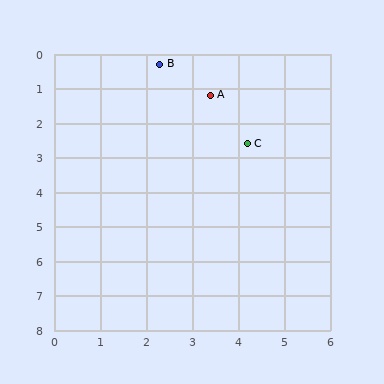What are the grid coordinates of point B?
Point B is at approximately (2.3, 0.3).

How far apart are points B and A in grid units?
Points B and A are about 1.4 grid units apart.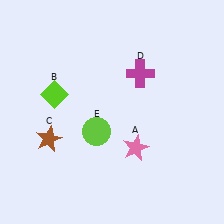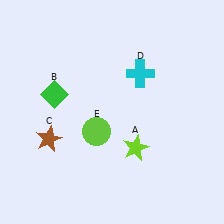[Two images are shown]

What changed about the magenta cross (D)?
In Image 1, D is magenta. In Image 2, it changed to cyan.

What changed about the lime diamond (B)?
In Image 1, B is lime. In Image 2, it changed to green.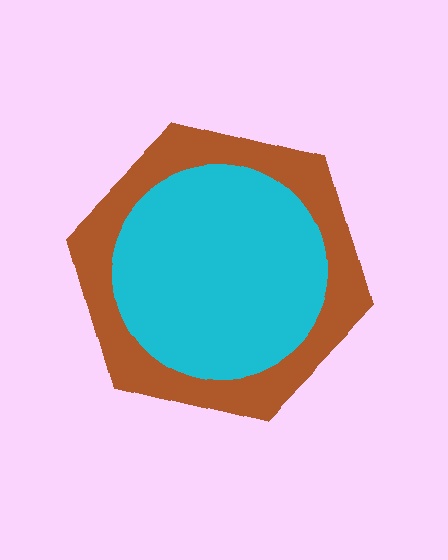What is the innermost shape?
The cyan circle.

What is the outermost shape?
The brown hexagon.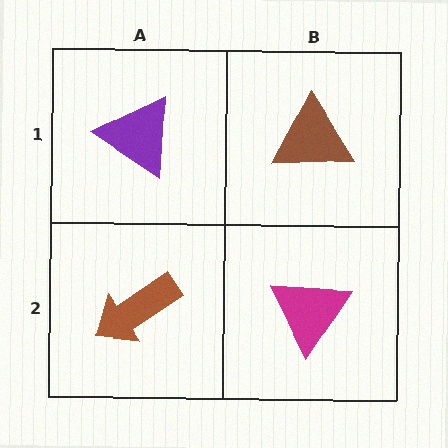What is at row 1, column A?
A purple triangle.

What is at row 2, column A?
A brown arrow.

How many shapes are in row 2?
2 shapes.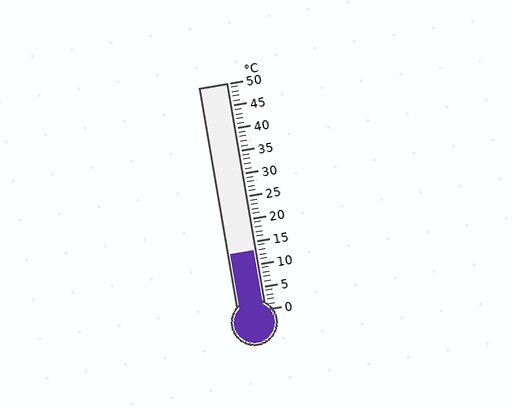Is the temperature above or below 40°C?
The temperature is below 40°C.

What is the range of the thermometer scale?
The thermometer scale ranges from 0°C to 50°C.